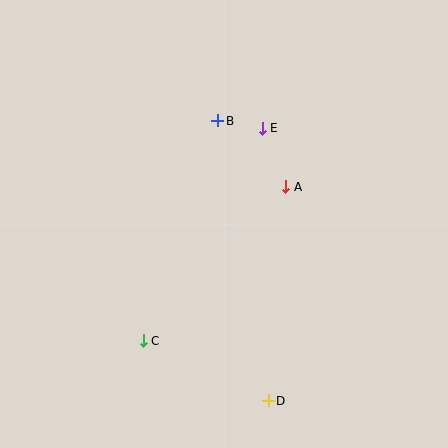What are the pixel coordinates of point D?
Point D is at (268, 401).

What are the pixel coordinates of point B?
Point B is at (218, 121).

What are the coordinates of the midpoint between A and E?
The midpoint between A and E is at (274, 158).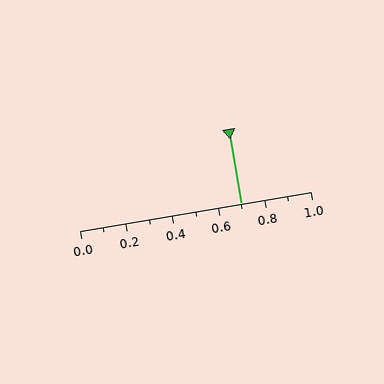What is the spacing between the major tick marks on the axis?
The major ticks are spaced 0.2 apart.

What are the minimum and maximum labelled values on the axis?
The axis runs from 0.0 to 1.0.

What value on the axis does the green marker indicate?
The marker indicates approximately 0.7.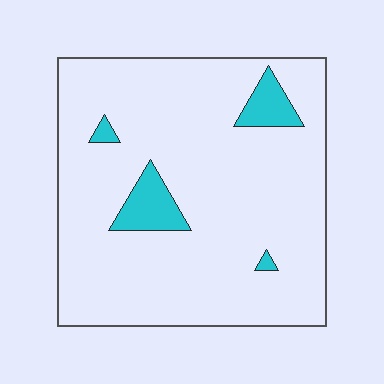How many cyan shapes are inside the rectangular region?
4.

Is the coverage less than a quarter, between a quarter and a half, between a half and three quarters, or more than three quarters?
Less than a quarter.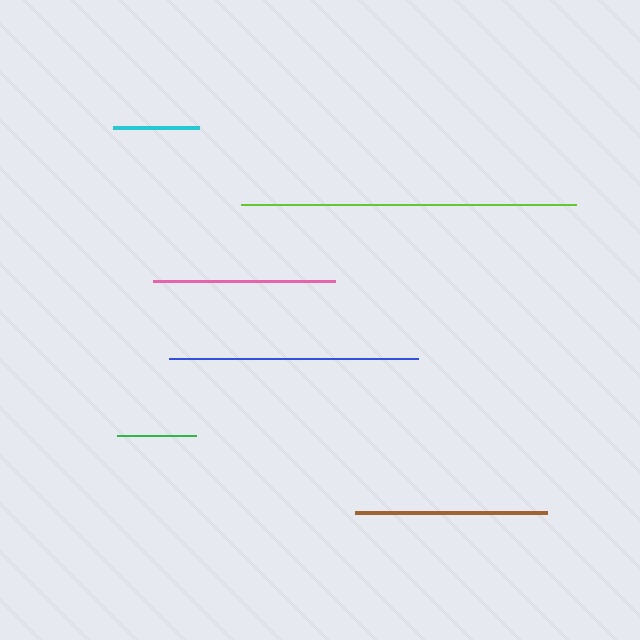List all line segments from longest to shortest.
From longest to shortest: lime, blue, brown, pink, cyan, green.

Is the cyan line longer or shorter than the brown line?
The brown line is longer than the cyan line.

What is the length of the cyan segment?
The cyan segment is approximately 86 pixels long.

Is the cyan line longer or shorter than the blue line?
The blue line is longer than the cyan line.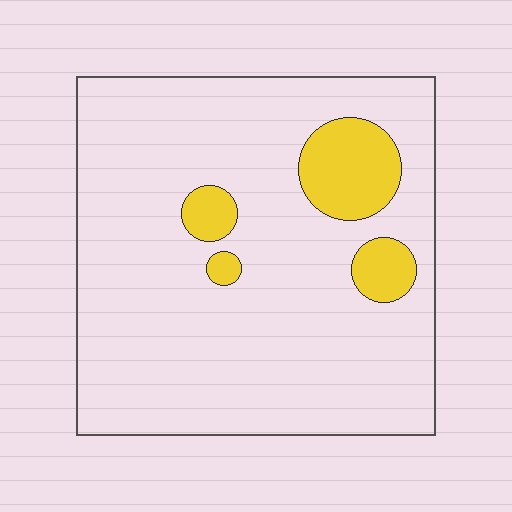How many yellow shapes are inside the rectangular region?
4.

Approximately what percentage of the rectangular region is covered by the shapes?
Approximately 10%.